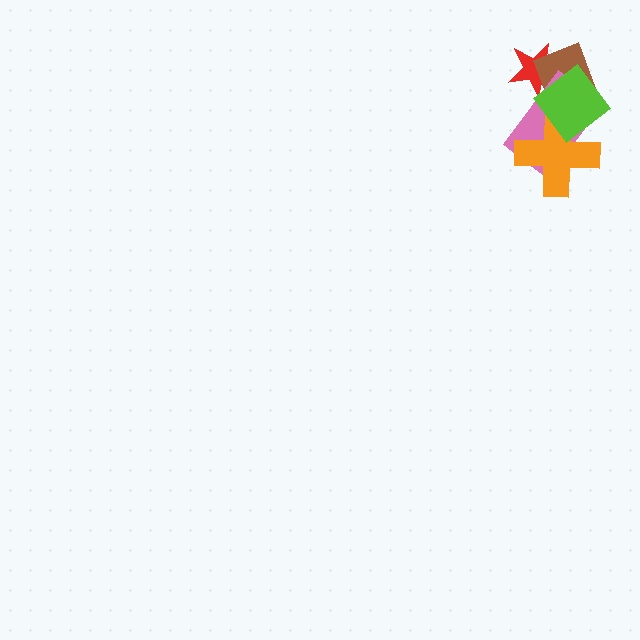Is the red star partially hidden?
Yes, it is partially covered by another shape.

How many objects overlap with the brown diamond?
3 objects overlap with the brown diamond.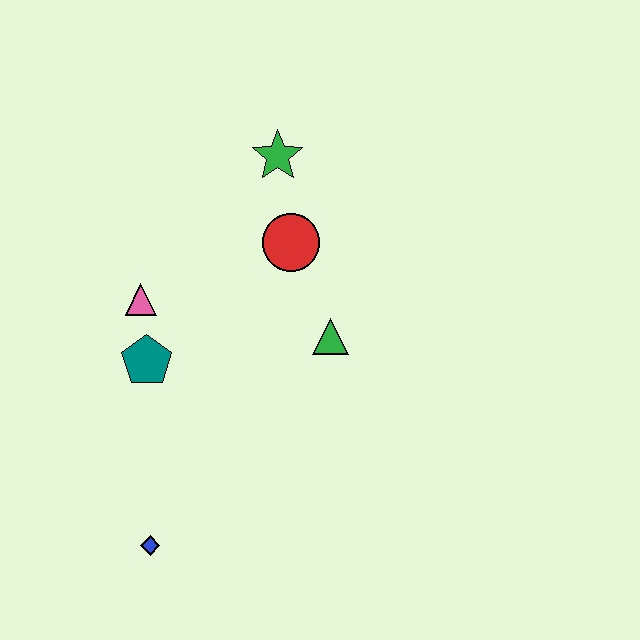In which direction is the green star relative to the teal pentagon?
The green star is above the teal pentagon.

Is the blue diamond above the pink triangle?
No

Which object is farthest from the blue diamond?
The green star is farthest from the blue diamond.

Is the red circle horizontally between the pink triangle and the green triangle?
Yes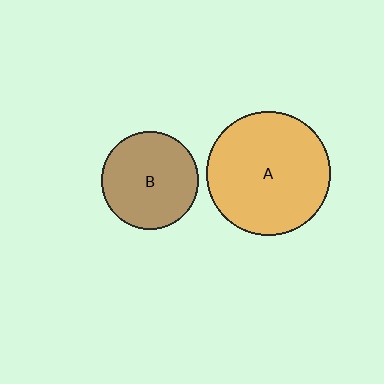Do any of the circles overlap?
No, none of the circles overlap.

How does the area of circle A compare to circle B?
Approximately 1.6 times.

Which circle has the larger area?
Circle A (orange).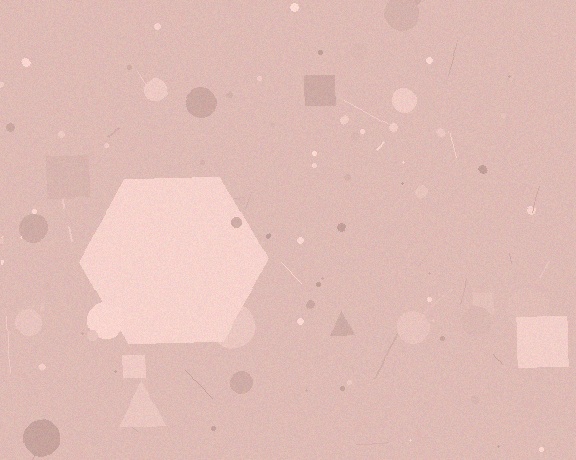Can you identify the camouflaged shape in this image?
The camouflaged shape is a hexagon.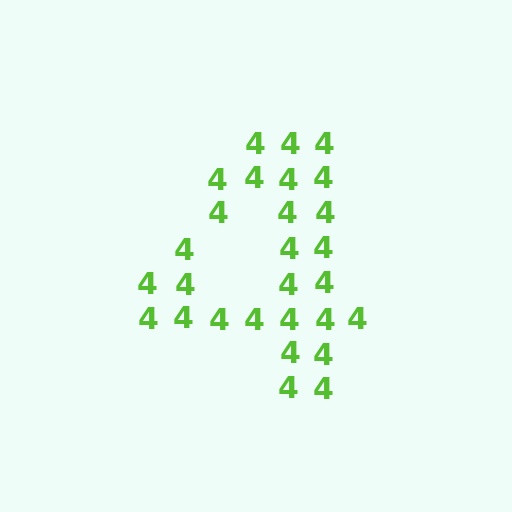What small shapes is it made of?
It is made of small digit 4's.